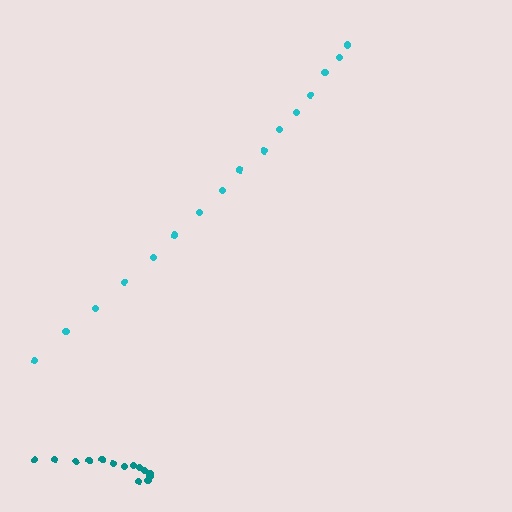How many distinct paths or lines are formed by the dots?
There are 2 distinct paths.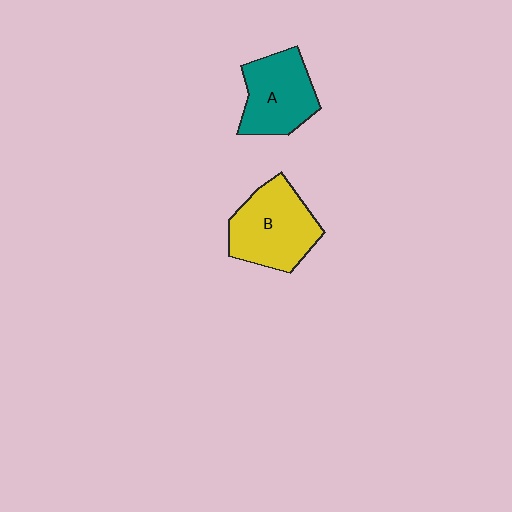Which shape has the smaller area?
Shape A (teal).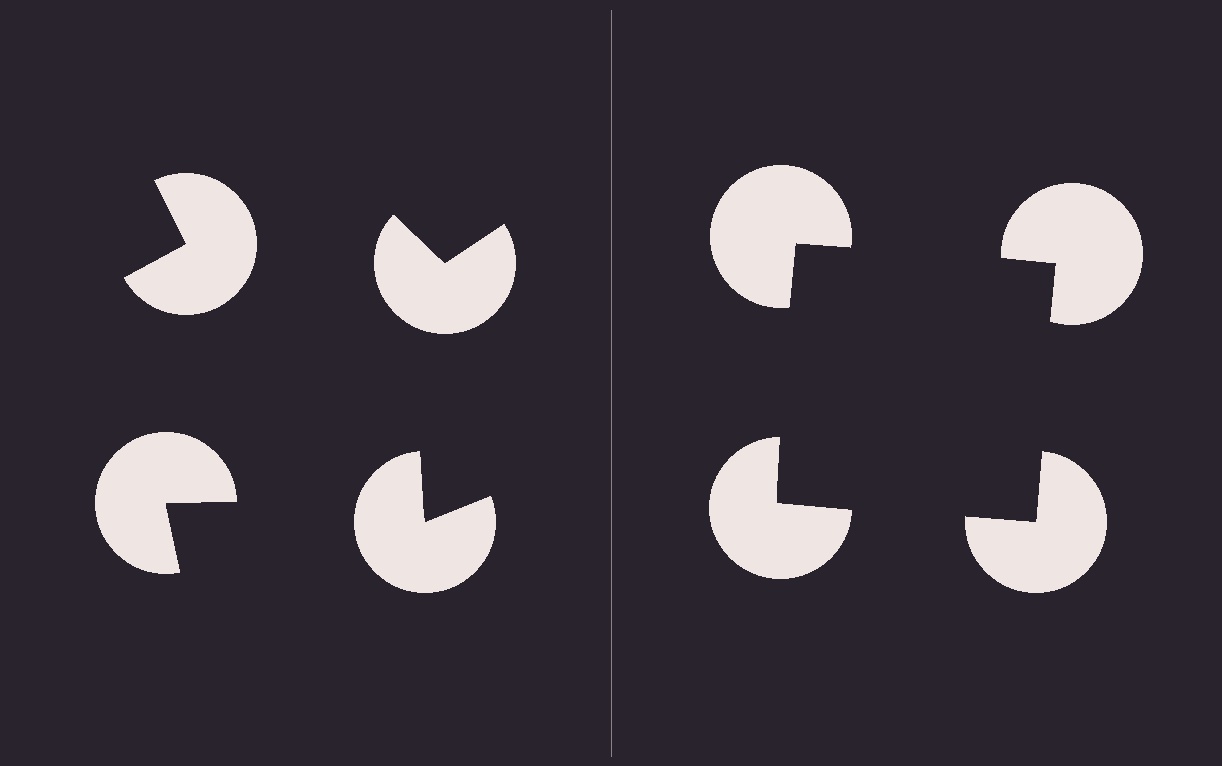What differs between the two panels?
The pac-man discs are positioned identically on both sides; only the wedge orientations differ. On the right they align to a square; on the left they are misaligned.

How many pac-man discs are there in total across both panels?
8 — 4 on each side.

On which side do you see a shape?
An illusory square appears on the right side. On the left side the wedge cuts are rotated, so no coherent shape forms.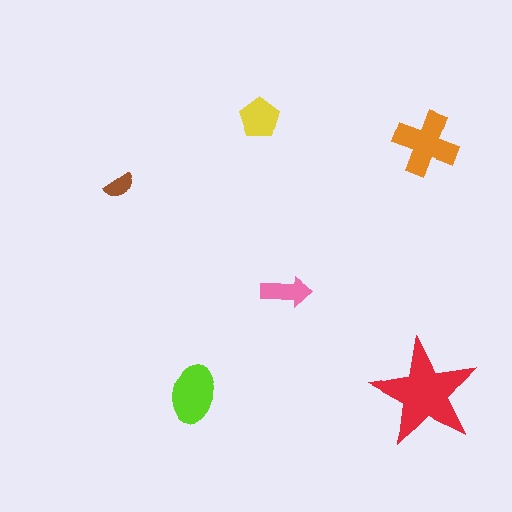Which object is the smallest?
The brown semicircle.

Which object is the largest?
The red star.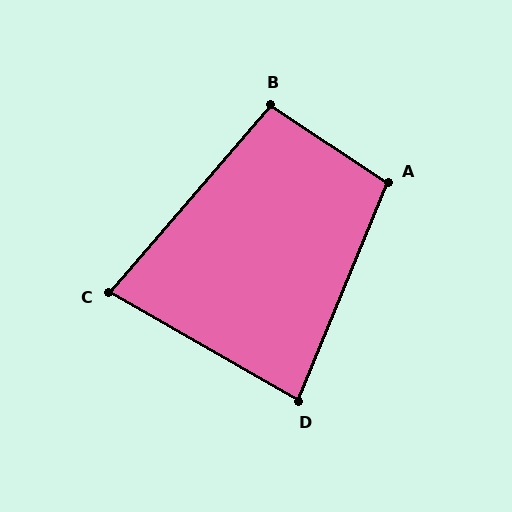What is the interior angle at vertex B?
Approximately 98 degrees (obtuse).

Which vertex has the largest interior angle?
A, at approximately 101 degrees.